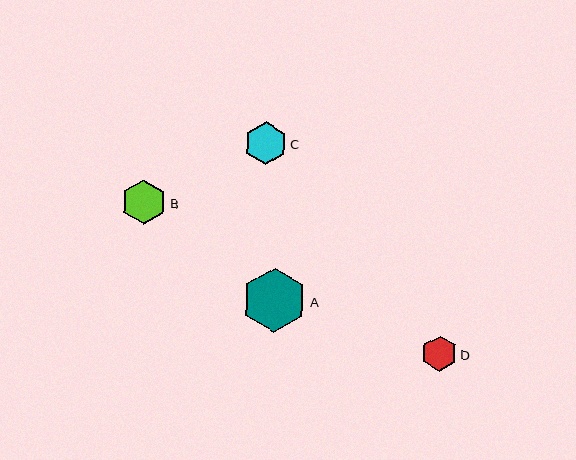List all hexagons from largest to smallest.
From largest to smallest: A, B, C, D.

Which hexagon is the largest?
Hexagon A is the largest with a size of approximately 65 pixels.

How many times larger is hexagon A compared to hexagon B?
Hexagon A is approximately 1.4 times the size of hexagon B.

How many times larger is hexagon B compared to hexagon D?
Hexagon B is approximately 1.3 times the size of hexagon D.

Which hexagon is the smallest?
Hexagon D is the smallest with a size of approximately 35 pixels.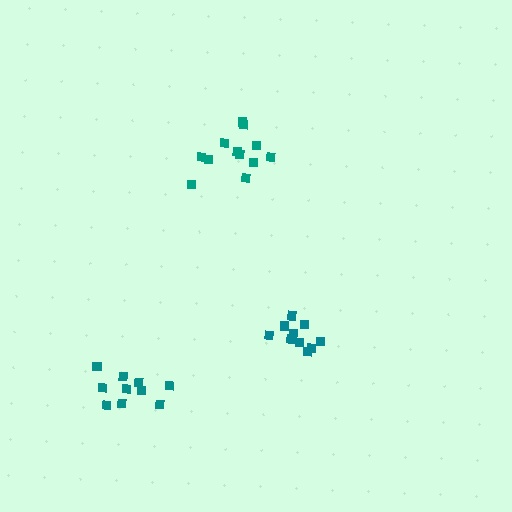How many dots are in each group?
Group 1: 11 dots, Group 2: 10 dots, Group 3: 12 dots (33 total).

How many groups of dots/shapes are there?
There are 3 groups.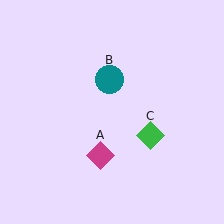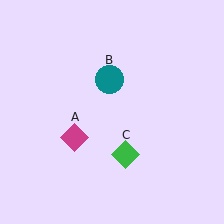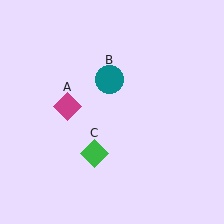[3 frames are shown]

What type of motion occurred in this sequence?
The magenta diamond (object A), green diamond (object C) rotated clockwise around the center of the scene.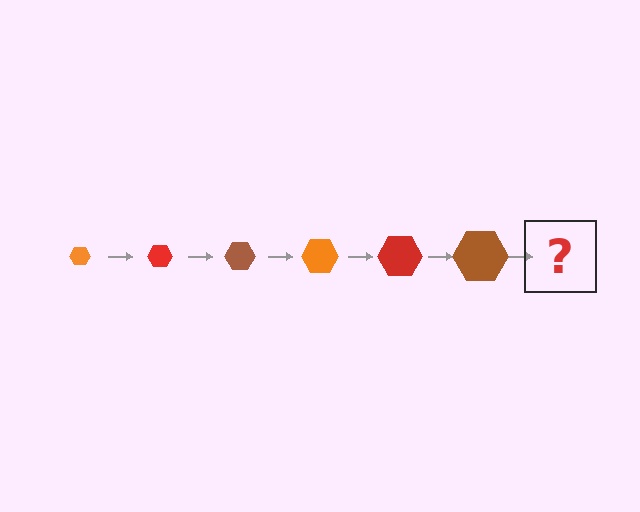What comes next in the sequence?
The next element should be an orange hexagon, larger than the previous one.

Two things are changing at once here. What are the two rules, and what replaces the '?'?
The two rules are that the hexagon grows larger each step and the color cycles through orange, red, and brown. The '?' should be an orange hexagon, larger than the previous one.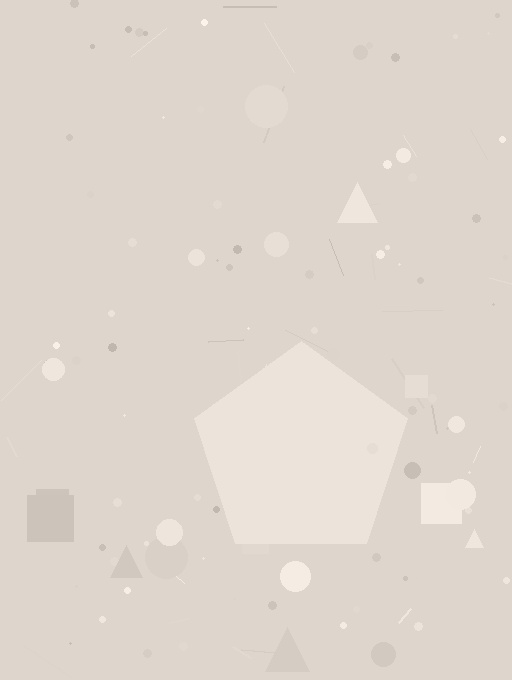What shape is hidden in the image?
A pentagon is hidden in the image.